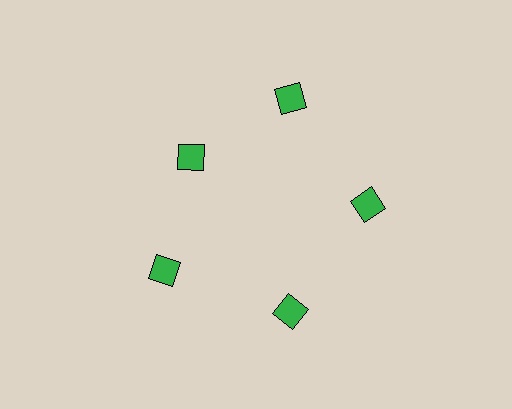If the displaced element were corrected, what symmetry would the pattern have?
It would have 5-fold rotational symmetry — the pattern would map onto itself every 72 degrees.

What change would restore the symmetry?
The symmetry would be restored by moving it outward, back onto the ring so that all 5 diamonds sit at equal angles and equal distance from the center.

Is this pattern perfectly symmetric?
No. The 5 green diamonds are arranged in a ring, but one element near the 10 o'clock position is pulled inward toward the center, breaking the 5-fold rotational symmetry.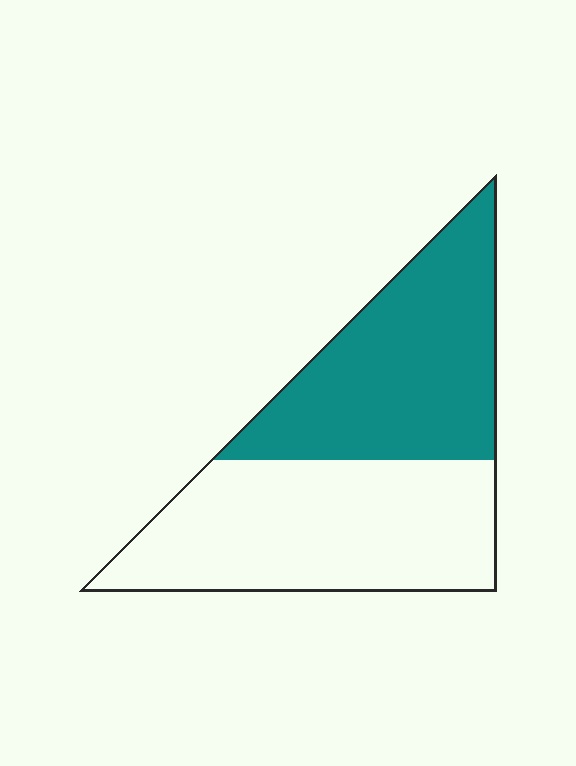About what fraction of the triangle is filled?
About one half (1/2).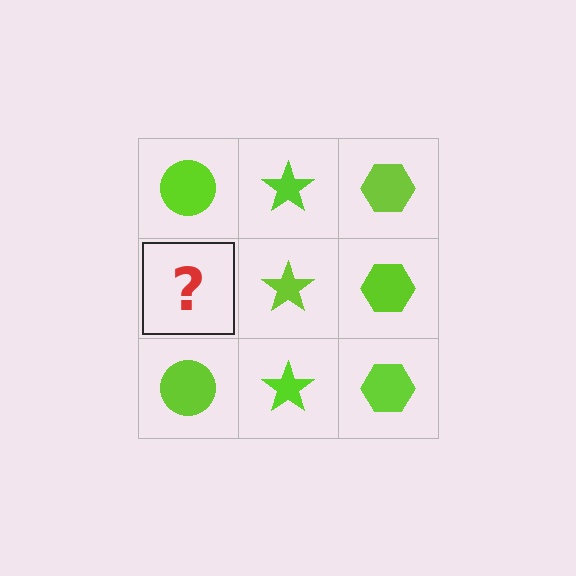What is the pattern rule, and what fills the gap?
The rule is that each column has a consistent shape. The gap should be filled with a lime circle.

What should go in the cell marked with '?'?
The missing cell should contain a lime circle.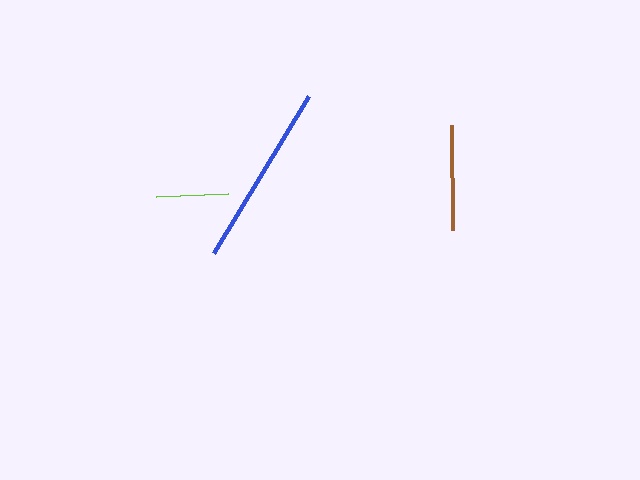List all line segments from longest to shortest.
From longest to shortest: blue, brown, lime.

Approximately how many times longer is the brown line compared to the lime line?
The brown line is approximately 1.5 times the length of the lime line.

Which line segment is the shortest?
The lime line is the shortest at approximately 72 pixels.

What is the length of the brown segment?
The brown segment is approximately 105 pixels long.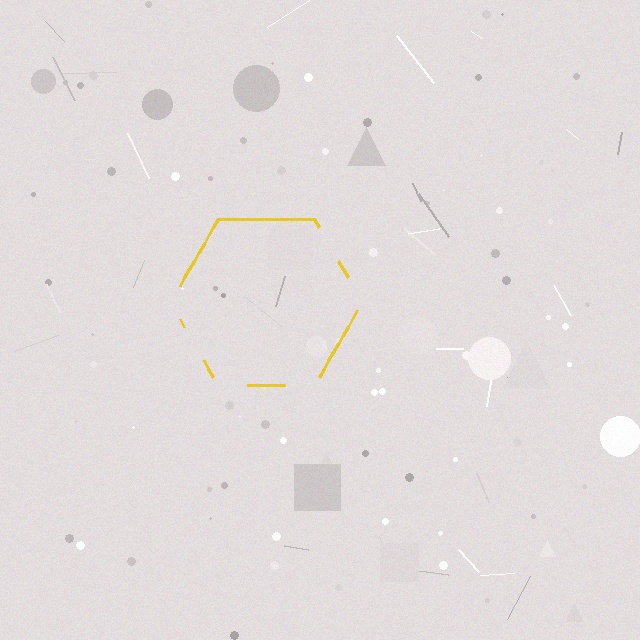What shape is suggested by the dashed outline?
The dashed outline suggests a hexagon.